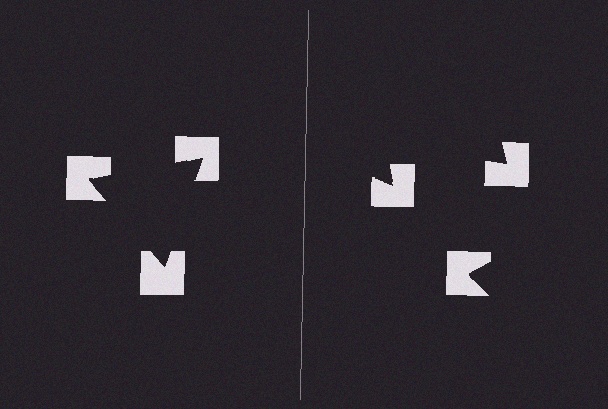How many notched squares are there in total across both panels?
6 — 3 on each side.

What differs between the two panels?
The notched squares are positioned identically on both sides; only the wedge orientations differ. On the left they align to a triangle; on the right they are misaligned.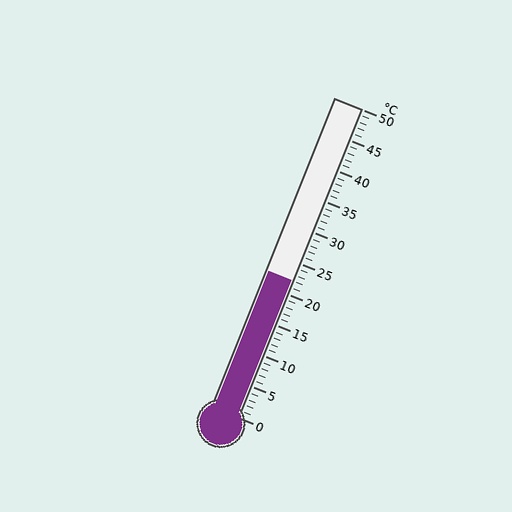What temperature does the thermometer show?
The thermometer shows approximately 22°C.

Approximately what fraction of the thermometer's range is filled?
The thermometer is filled to approximately 45% of its range.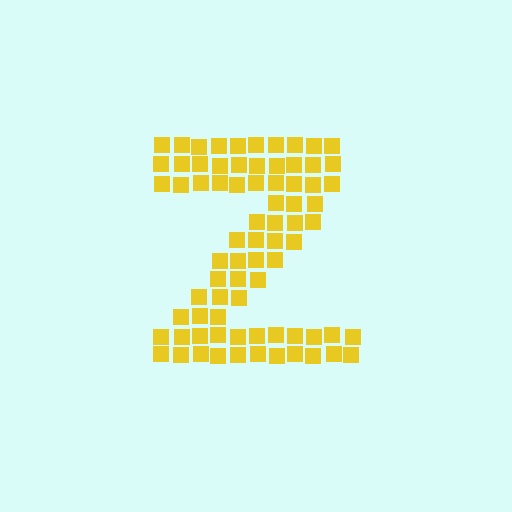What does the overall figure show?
The overall figure shows the letter Z.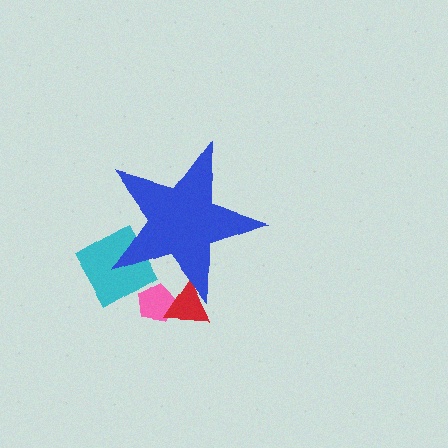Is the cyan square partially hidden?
Yes, the cyan square is partially hidden behind the blue star.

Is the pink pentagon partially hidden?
Yes, the pink pentagon is partially hidden behind the blue star.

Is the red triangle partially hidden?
Yes, the red triangle is partially hidden behind the blue star.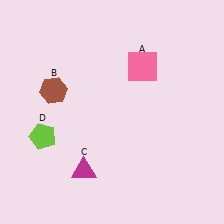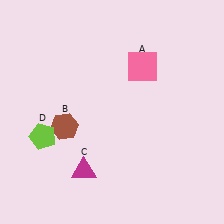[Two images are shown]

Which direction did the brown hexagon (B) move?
The brown hexagon (B) moved down.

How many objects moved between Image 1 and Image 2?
1 object moved between the two images.